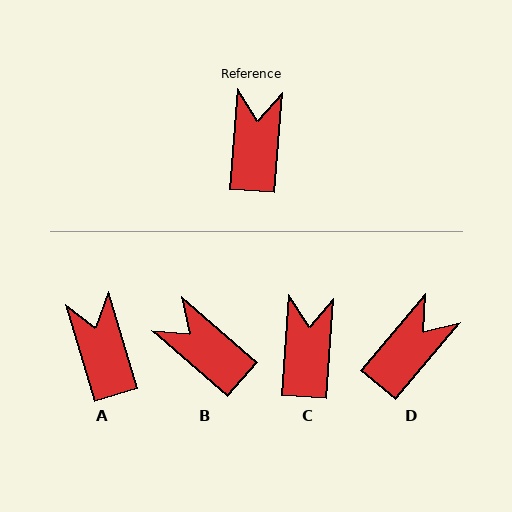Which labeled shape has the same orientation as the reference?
C.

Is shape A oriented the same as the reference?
No, it is off by about 21 degrees.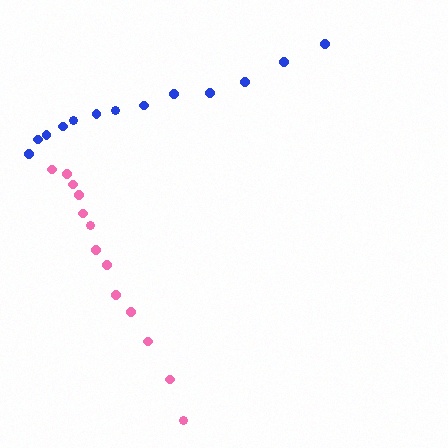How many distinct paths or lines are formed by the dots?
There are 2 distinct paths.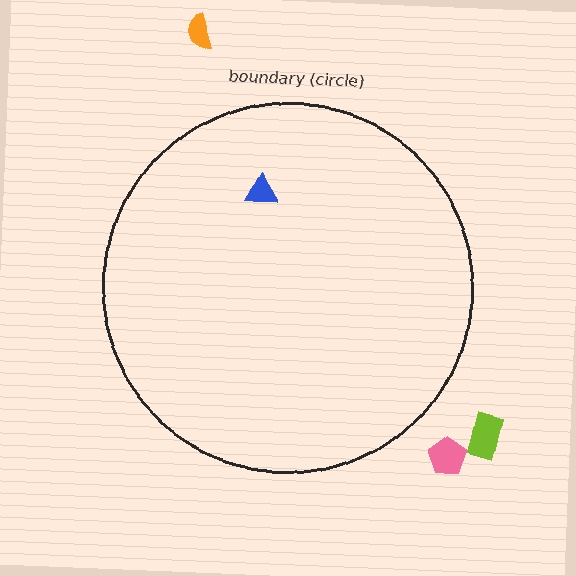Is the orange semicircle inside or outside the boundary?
Outside.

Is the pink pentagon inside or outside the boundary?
Outside.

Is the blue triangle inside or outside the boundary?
Inside.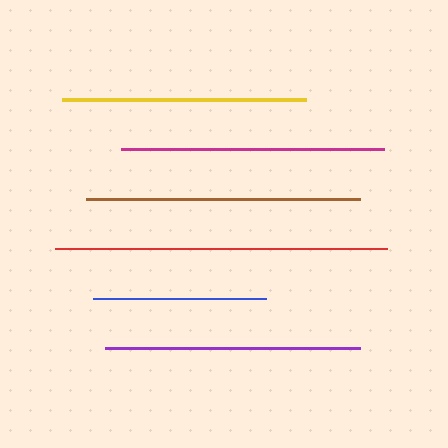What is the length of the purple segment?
The purple segment is approximately 255 pixels long.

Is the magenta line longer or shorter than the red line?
The red line is longer than the magenta line.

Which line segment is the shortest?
The blue line is the shortest at approximately 174 pixels.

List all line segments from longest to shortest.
From longest to shortest: red, brown, magenta, purple, yellow, blue.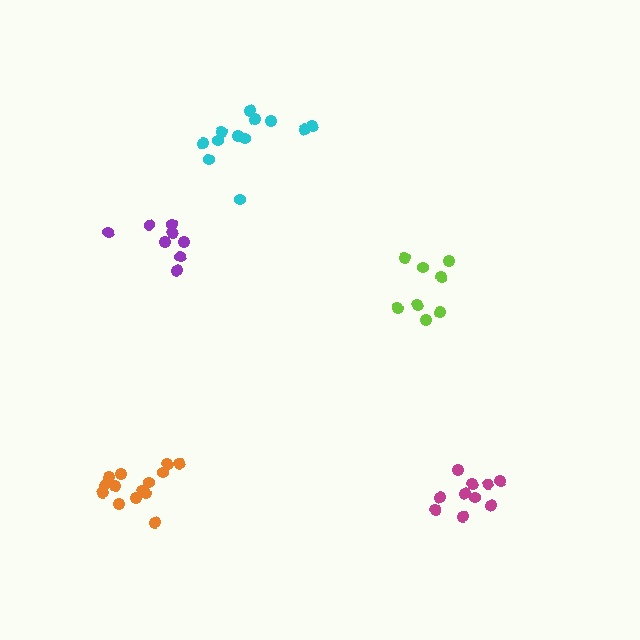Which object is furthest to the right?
The magenta cluster is rightmost.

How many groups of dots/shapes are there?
There are 5 groups.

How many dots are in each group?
Group 1: 10 dots, Group 2: 8 dots, Group 3: 8 dots, Group 4: 12 dots, Group 5: 14 dots (52 total).